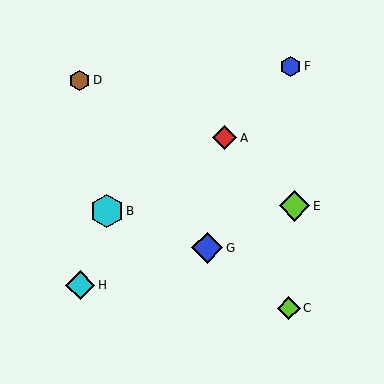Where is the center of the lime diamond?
The center of the lime diamond is at (289, 308).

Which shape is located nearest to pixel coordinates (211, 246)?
The blue diamond (labeled G) at (207, 248) is nearest to that location.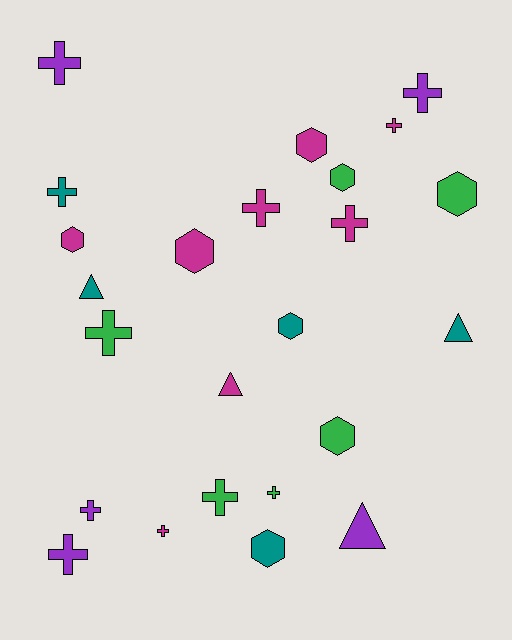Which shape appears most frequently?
Cross, with 12 objects.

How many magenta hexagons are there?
There are 3 magenta hexagons.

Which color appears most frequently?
Magenta, with 8 objects.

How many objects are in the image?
There are 24 objects.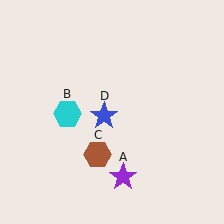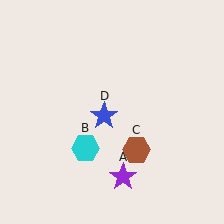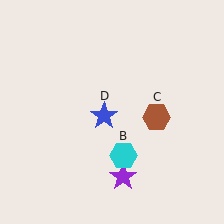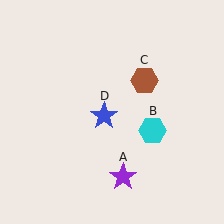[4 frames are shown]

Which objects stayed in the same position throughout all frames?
Purple star (object A) and blue star (object D) remained stationary.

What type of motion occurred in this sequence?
The cyan hexagon (object B), brown hexagon (object C) rotated counterclockwise around the center of the scene.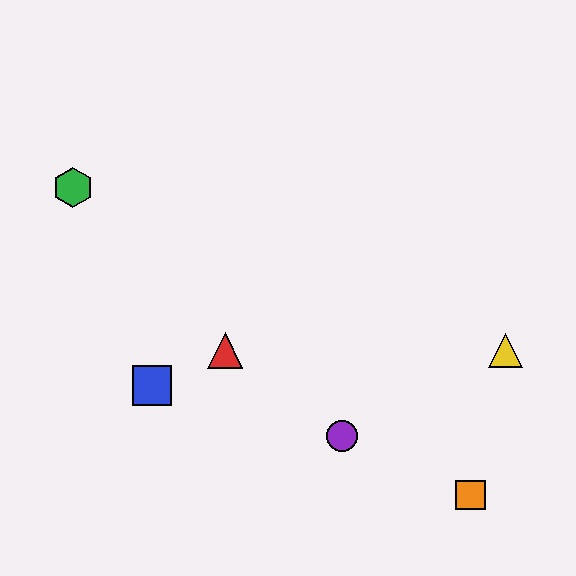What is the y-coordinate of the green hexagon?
The green hexagon is at y≈188.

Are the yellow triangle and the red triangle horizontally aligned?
Yes, both are at y≈351.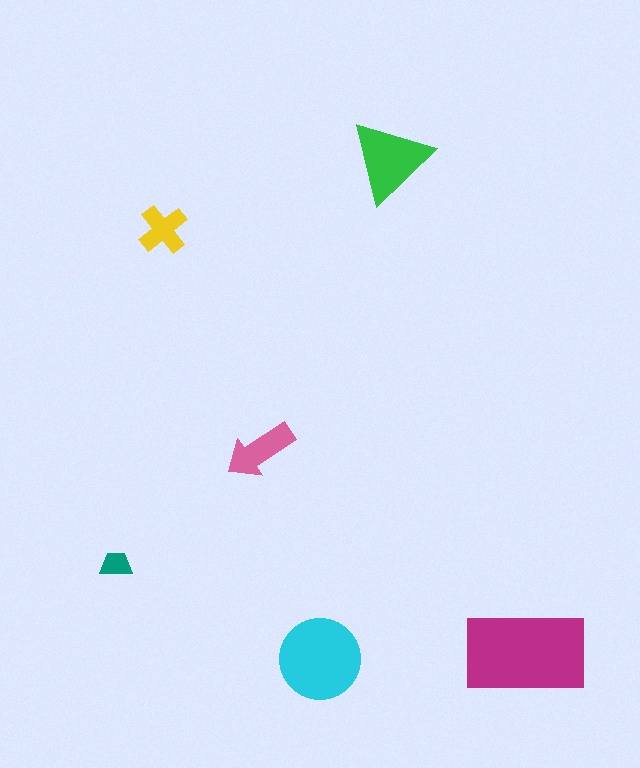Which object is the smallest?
The teal trapezoid.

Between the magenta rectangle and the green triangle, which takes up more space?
The magenta rectangle.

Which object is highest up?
The green triangle is topmost.